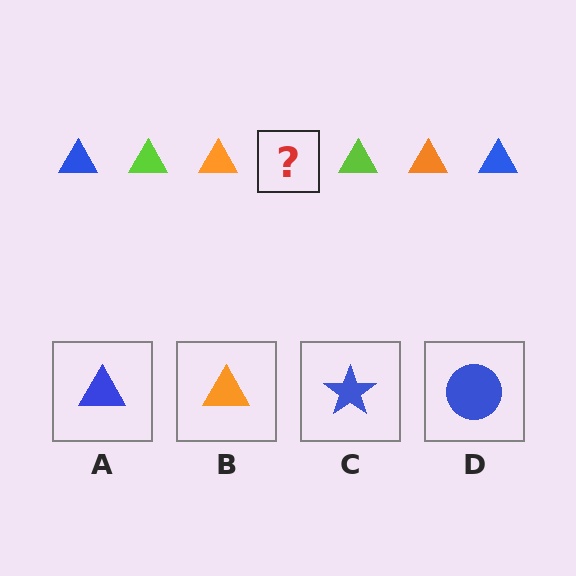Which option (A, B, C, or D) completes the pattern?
A.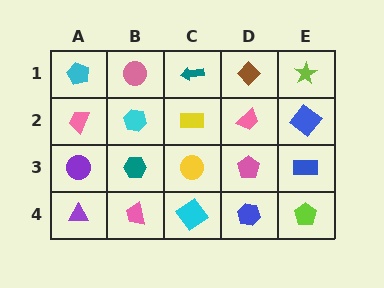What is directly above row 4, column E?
A blue rectangle.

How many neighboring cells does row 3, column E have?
3.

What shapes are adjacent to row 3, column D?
A pink trapezoid (row 2, column D), a blue hexagon (row 4, column D), a yellow circle (row 3, column C), a blue rectangle (row 3, column E).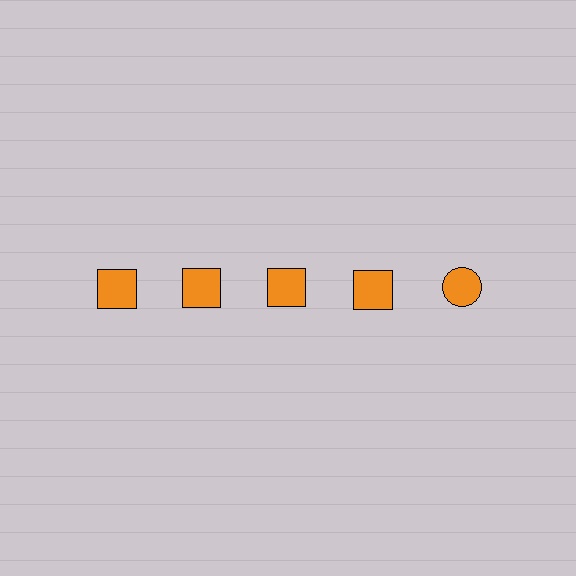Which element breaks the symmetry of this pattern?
The orange circle in the top row, rightmost column breaks the symmetry. All other shapes are orange squares.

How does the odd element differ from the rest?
It has a different shape: circle instead of square.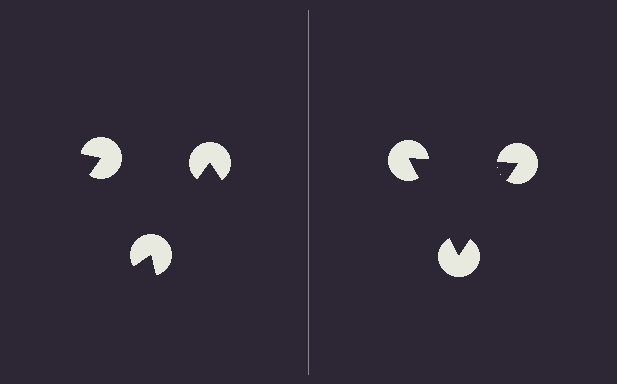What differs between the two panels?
The pac-man discs are positioned identically on both sides; only the wedge orientations differ. On the right they align to a triangle; on the left they are misaligned.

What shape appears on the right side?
An illusory triangle.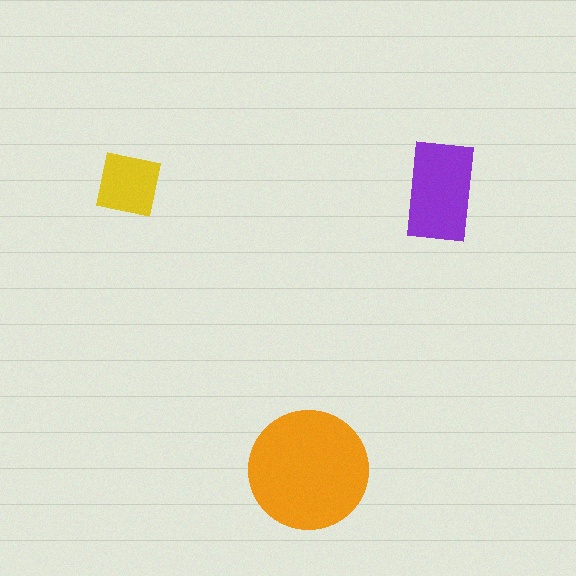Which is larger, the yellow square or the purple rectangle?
The purple rectangle.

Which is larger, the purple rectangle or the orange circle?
The orange circle.